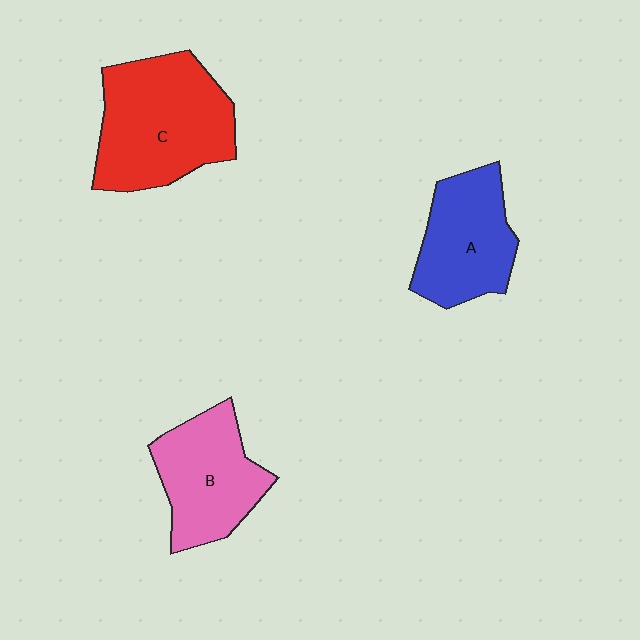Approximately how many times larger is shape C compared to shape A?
Approximately 1.4 times.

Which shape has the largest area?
Shape C (red).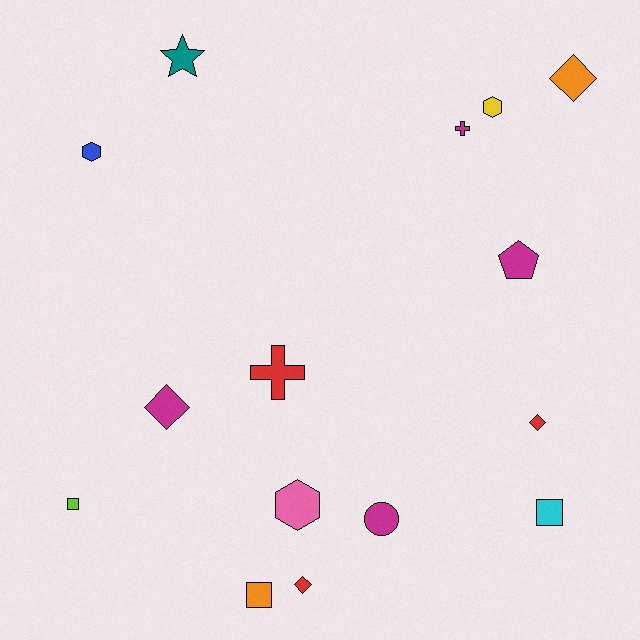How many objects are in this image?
There are 15 objects.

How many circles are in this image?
There is 1 circle.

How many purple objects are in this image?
There are no purple objects.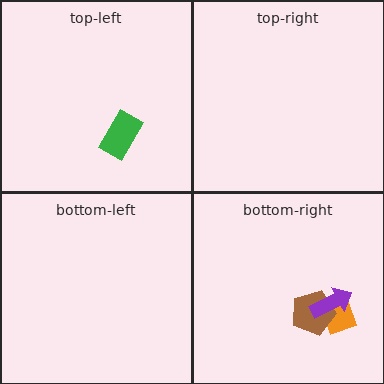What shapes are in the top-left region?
The green rectangle.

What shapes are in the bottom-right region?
The orange diamond, the brown pentagon, the purple arrow.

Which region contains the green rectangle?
The top-left region.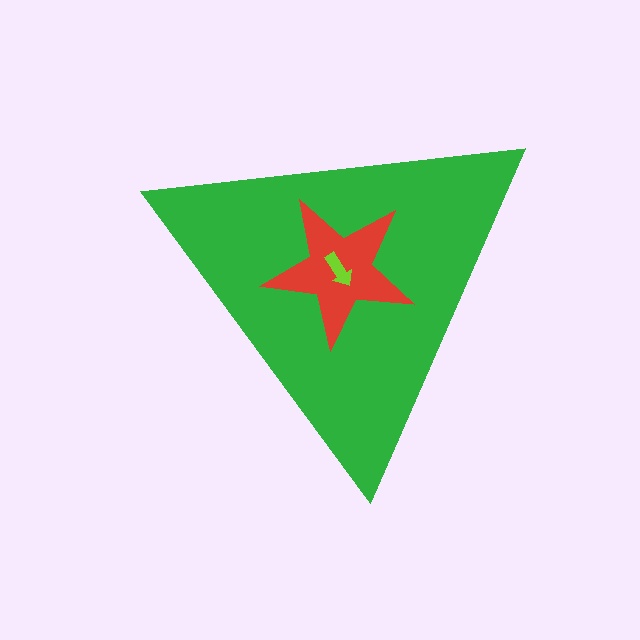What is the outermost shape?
The green triangle.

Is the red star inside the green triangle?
Yes.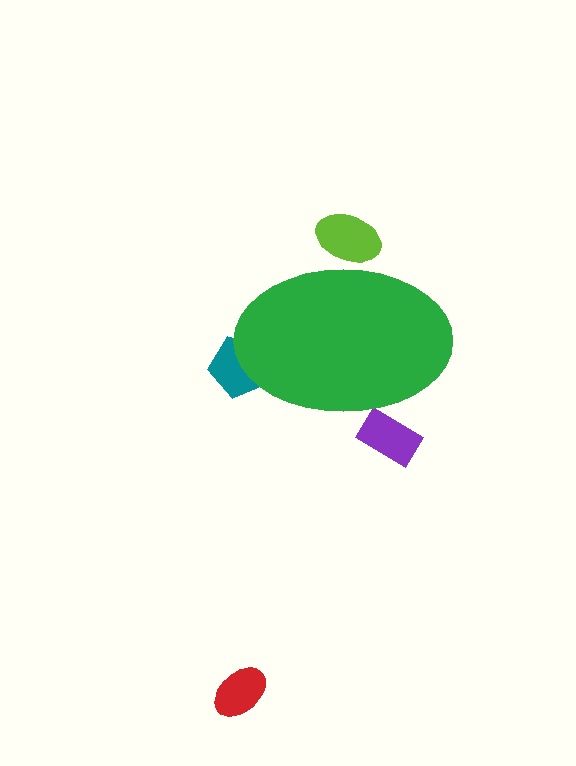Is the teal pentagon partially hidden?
Yes, the teal pentagon is partially hidden behind the green ellipse.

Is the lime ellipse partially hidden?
Yes, the lime ellipse is partially hidden behind the green ellipse.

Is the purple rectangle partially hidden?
Yes, the purple rectangle is partially hidden behind the green ellipse.